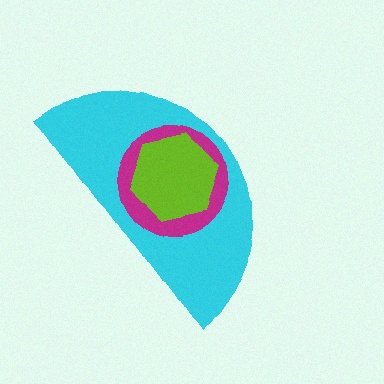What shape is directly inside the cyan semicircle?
The magenta circle.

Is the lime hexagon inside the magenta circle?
Yes.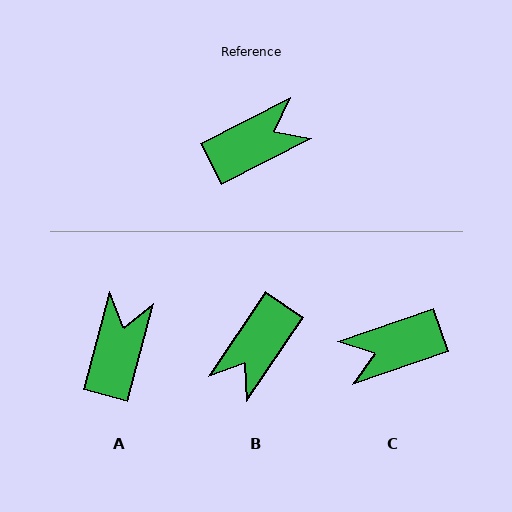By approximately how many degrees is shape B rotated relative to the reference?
Approximately 151 degrees clockwise.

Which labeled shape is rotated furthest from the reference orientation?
C, about 172 degrees away.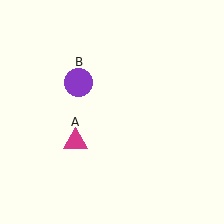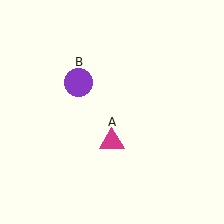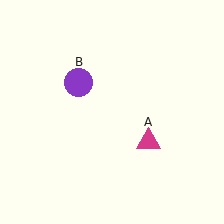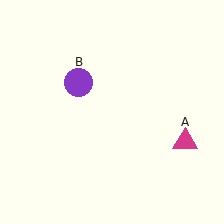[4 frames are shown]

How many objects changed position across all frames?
1 object changed position: magenta triangle (object A).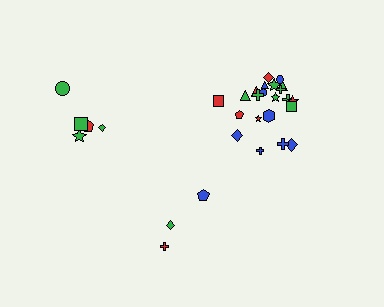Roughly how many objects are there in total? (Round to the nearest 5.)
Roughly 30 objects in total.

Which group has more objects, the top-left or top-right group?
The top-right group.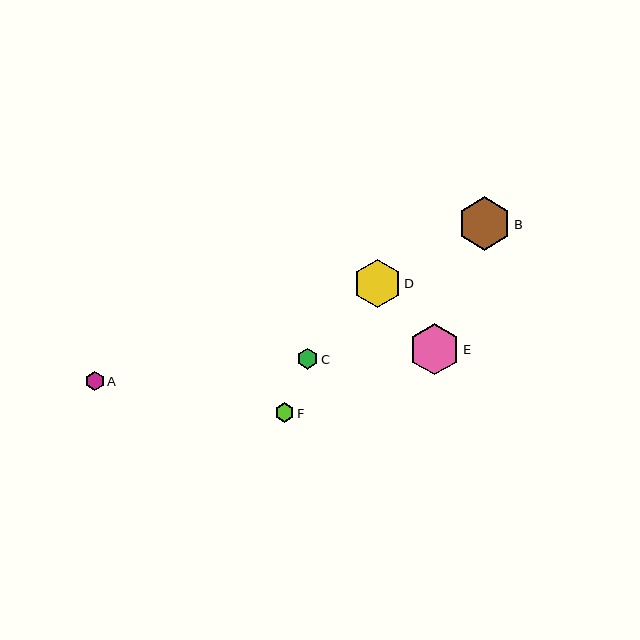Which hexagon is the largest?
Hexagon B is the largest with a size of approximately 53 pixels.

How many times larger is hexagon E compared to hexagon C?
Hexagon E is approximately 2.5 times the size of hexagon C.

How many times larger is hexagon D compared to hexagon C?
Hexagon D is approximately 2.3 times the size of hexagon C.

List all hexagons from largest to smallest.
From largest to smallest: B, E, D, C, F, A.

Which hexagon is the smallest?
Hexagon A is the smallest with a size of approximately 19 pixels.